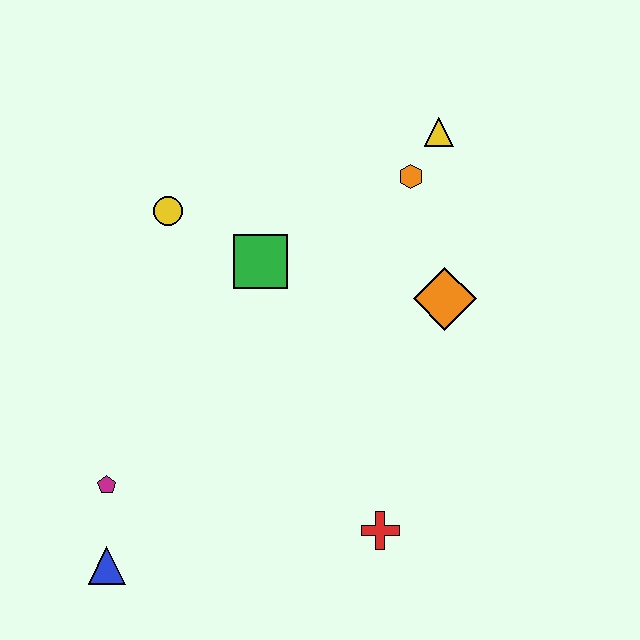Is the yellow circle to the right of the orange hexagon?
No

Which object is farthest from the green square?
The blue triangle is farthest from the green square.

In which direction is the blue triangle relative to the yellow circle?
The blue triangle is below the yellow circle.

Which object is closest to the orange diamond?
The orange hexagon is closest to the orange diamond.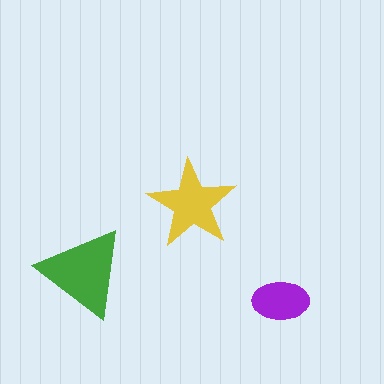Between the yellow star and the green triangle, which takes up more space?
The green triangle.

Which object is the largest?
The green triangle.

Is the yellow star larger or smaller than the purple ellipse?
Larger.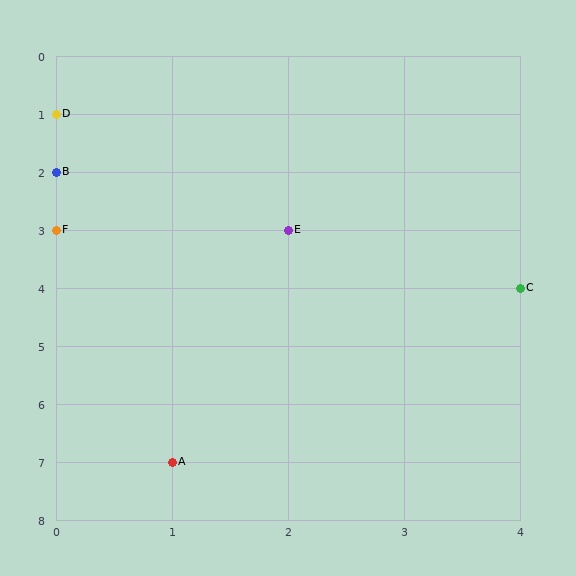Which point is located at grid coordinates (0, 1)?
Point D is at (0, 1).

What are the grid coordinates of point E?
Point E is at grid coordinates (2, 3).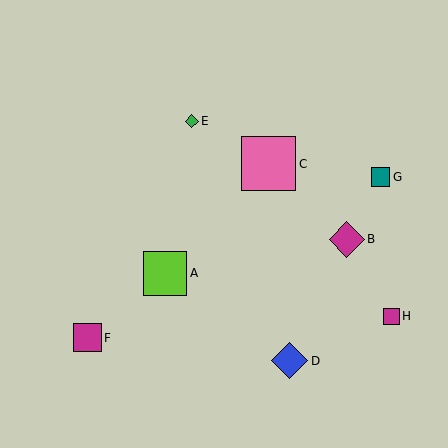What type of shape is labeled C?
Shape C is a pink square.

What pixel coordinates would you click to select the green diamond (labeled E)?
Click at (192, 121) to select the green diamond E.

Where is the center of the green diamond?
The center of the green diamond is at (192, 121).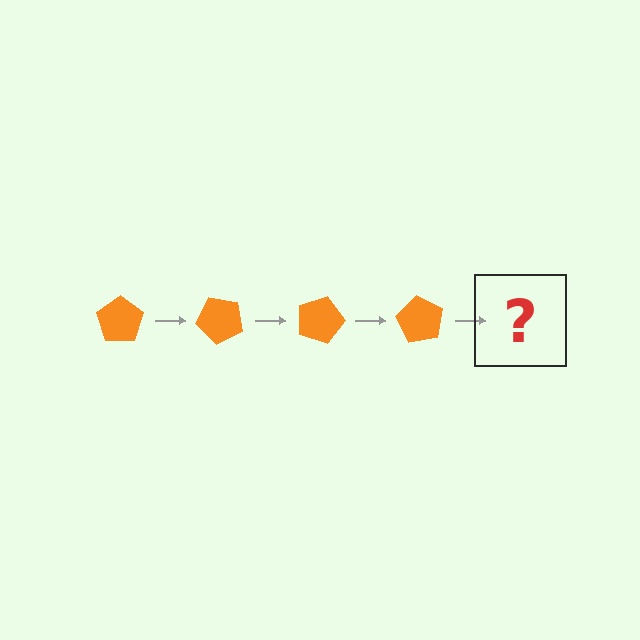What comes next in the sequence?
The next element should be an orange pentagon rotated 180 degrees.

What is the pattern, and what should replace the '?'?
The pattern is that the pentagon rotates 45 degrees each step. The '?' should be an orange pentagon rotated 180 degrees.